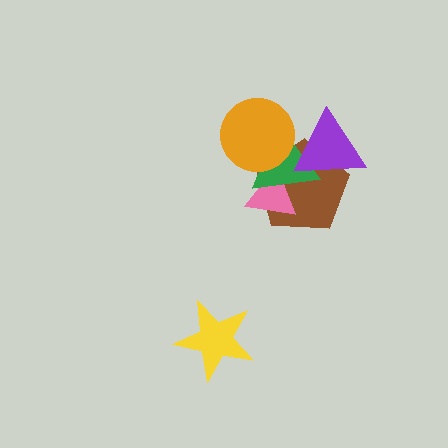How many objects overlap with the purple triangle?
2 objects overlap with the purple triangle.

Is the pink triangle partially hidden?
Yes, it is partially covered by another shape.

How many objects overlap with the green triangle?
4 objects overlap with the green triangle.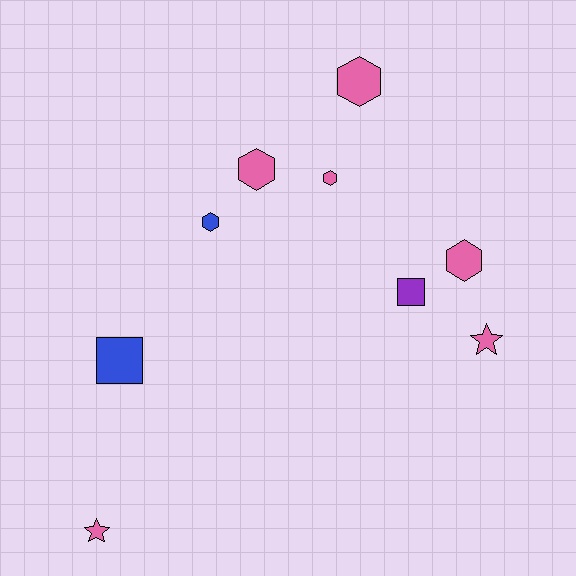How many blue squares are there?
There is 1 blue square.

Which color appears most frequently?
Pink, with 6 objects.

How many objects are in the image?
There are 9 objects.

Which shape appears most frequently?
Hexagon, with 5 objects.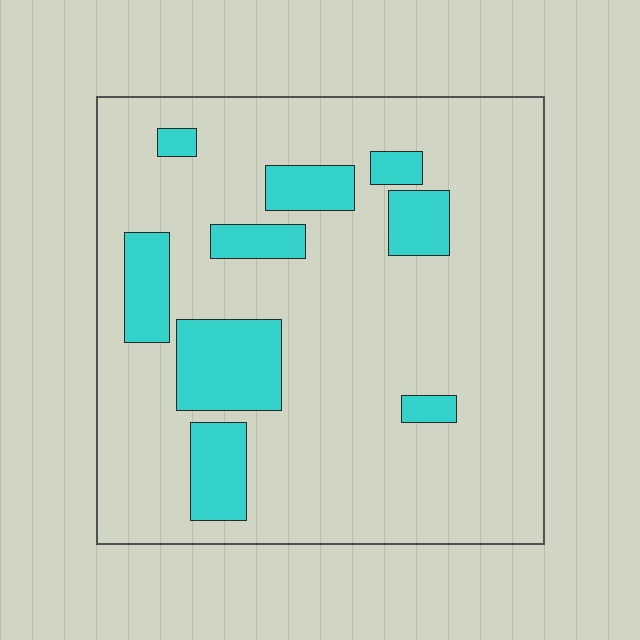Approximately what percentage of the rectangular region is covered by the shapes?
Approximately 20%.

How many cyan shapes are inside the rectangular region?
9.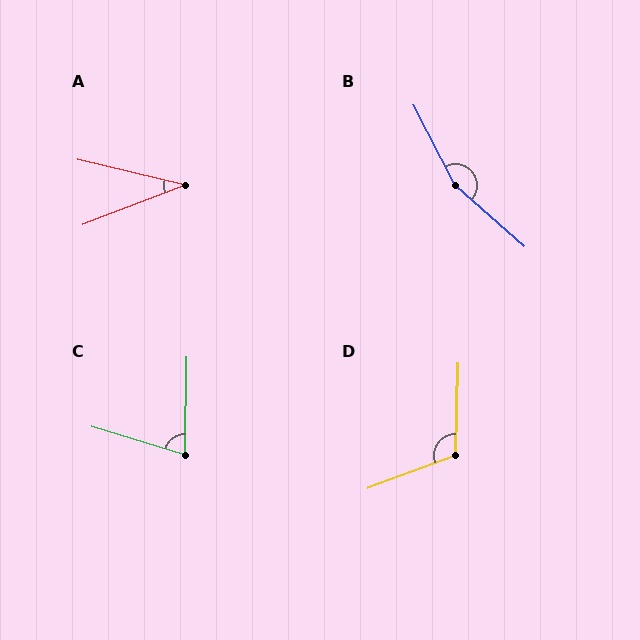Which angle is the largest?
B, at approximately 159 degrees.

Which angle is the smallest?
A, at approximately 35 degrees.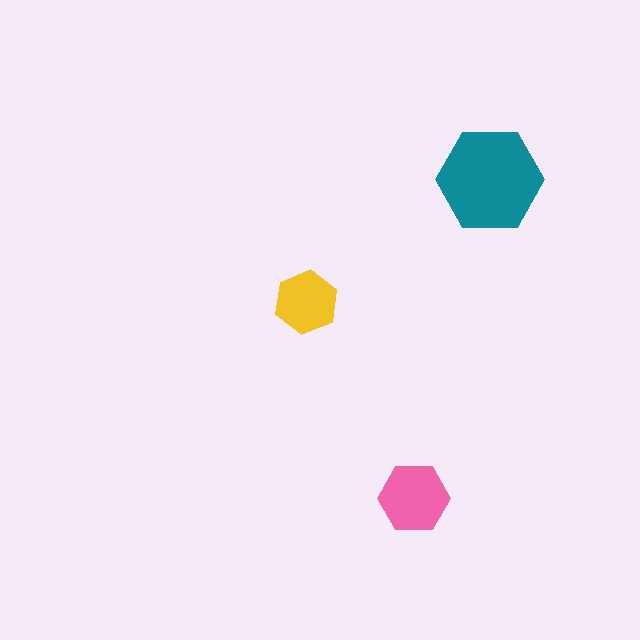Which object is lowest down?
The pink hexagon is bottommost.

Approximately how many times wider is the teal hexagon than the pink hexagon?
About 1.5 times wider.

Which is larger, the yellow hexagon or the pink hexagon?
The pink one.